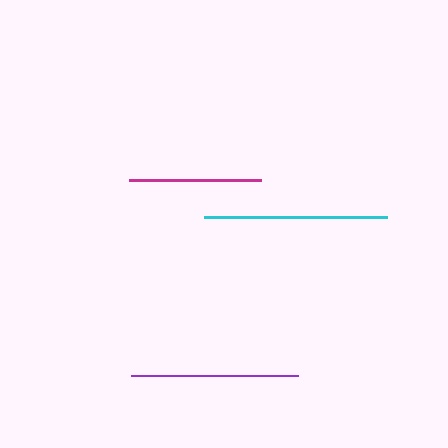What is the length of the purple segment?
The purple segment is approximately 167 pixels long.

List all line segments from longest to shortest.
From longest to shortest: cyan, purple, magenta.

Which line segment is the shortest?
The magenta line is the shortest at approximately 131 pixels.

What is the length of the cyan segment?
The cyan segment is approximately 183 pixels long.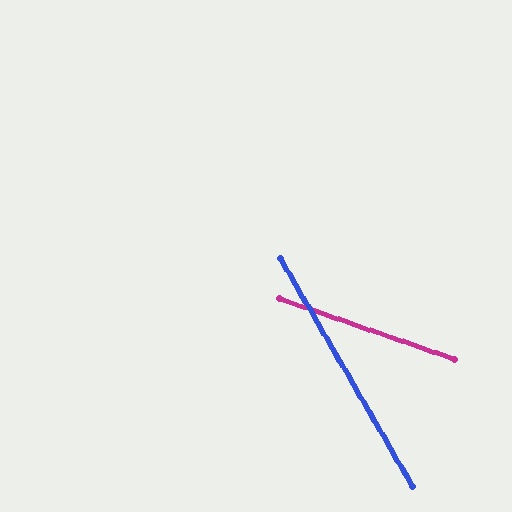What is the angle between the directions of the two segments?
Approximately 41 degrees.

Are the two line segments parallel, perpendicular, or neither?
Neither parallel nor perpendicular — they differ by about 41°.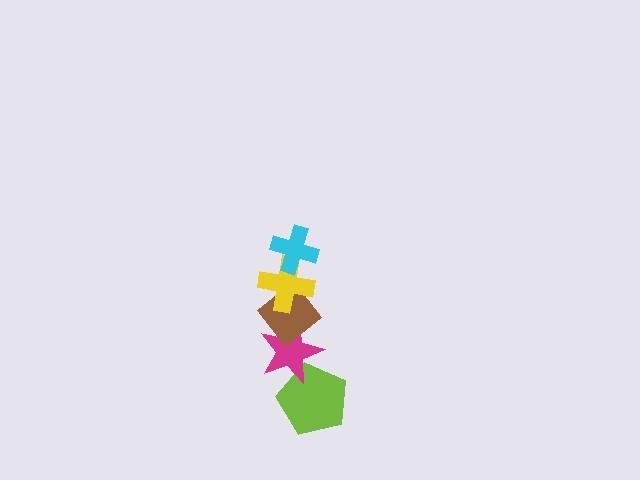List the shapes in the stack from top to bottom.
From top to bottom: the cyan cross, the yellow cross, the brown diamond, the magenta star, the lime pentagon.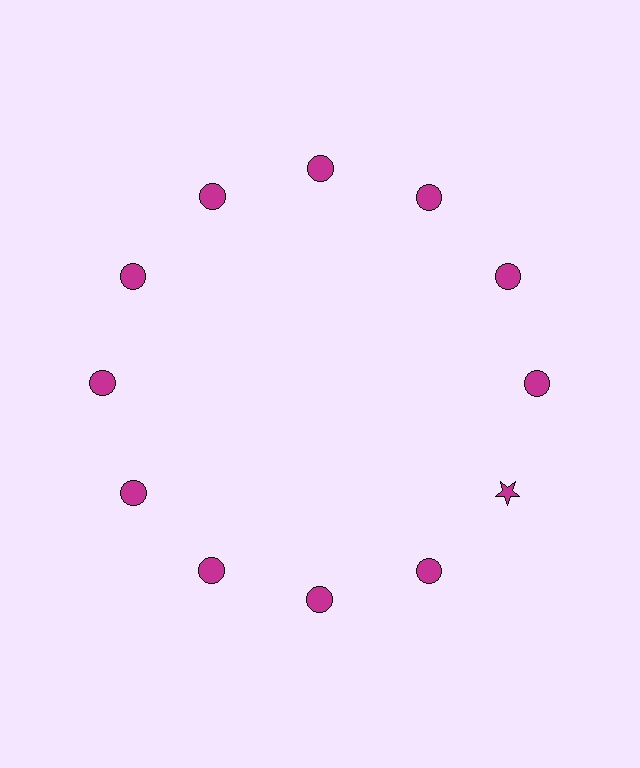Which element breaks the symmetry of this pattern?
The magenta star at roughly the 4 o'clock position breaks the symmetry. All other shapes are magenta circles.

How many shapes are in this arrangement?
There are 12 shapes arranged in a ring pattern.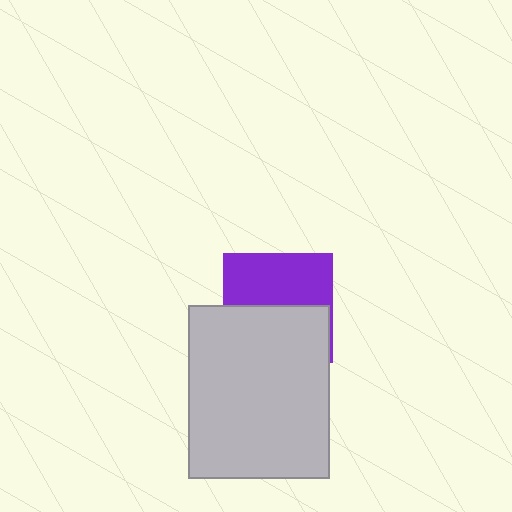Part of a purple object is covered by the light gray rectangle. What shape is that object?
It is a square.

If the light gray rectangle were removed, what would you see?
You would see the complete purple square.